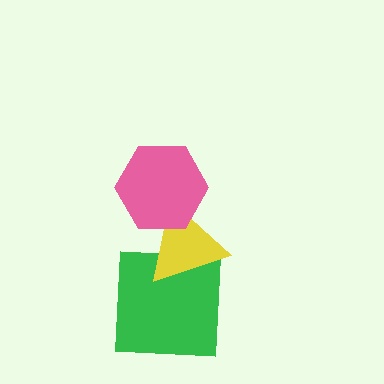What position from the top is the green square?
The green square is 3rd from the top.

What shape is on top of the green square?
The yellow triangle is on top of the green square.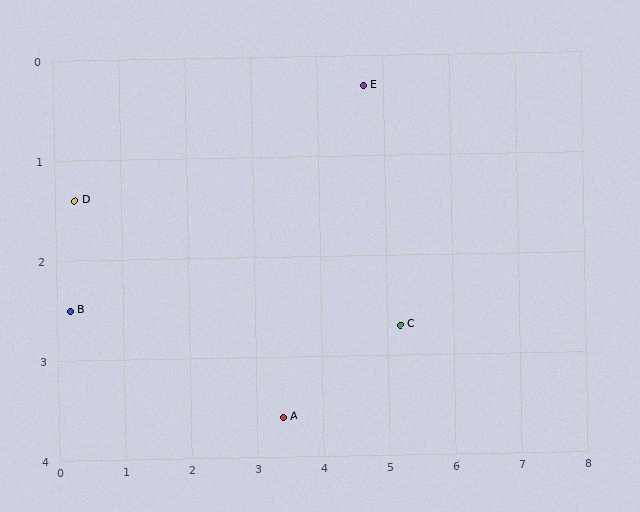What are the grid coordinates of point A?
Point A is at approximately (3.4, 3.6).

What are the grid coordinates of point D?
Point D is at approximately (0.3, 1.4).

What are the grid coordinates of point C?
Point C is at approximately (5.2, 2.7).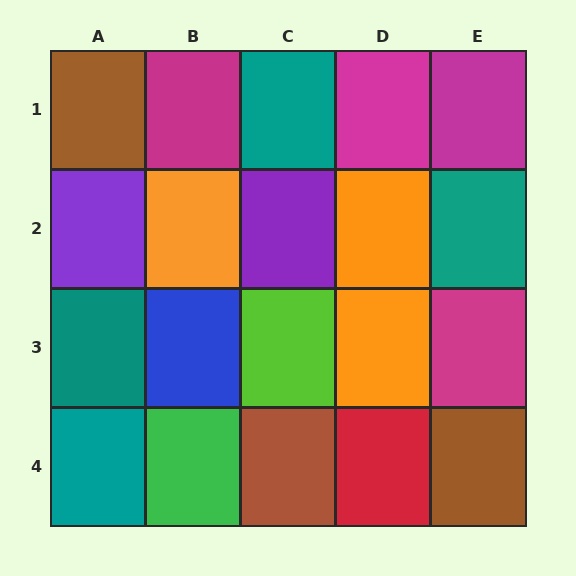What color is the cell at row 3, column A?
Teal.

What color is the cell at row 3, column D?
Orange.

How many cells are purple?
2 cells are purple.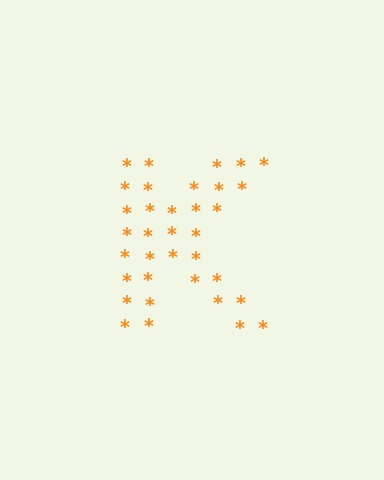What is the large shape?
The large shape is the letter K.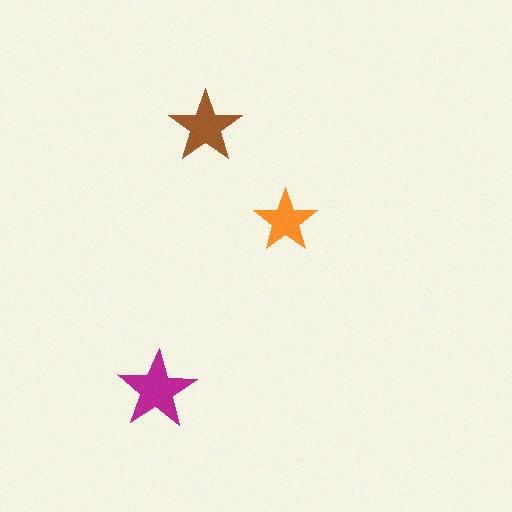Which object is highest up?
The brown star is topmost.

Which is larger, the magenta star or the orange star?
The magenta one.